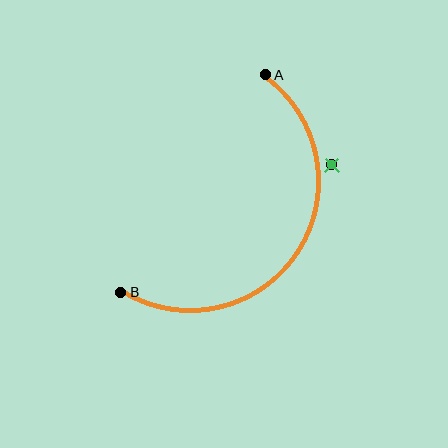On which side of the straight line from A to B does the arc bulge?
The arc bulges to the right of the straight line connecting A and B.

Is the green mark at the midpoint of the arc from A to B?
No — the green mark does not lie on the arc at all. It sits slightly outside the curve.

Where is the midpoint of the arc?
The arc midpoint is the point on the curve farthest from the straight line joining A and B. It sits to the right of that line.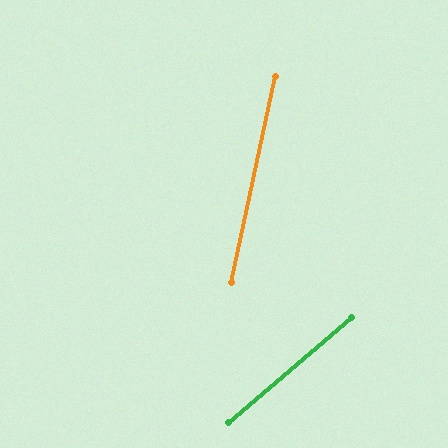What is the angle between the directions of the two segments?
Approximately 38 degrees.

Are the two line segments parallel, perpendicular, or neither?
Neither parallel nor perpendicular — they differ by about 38°.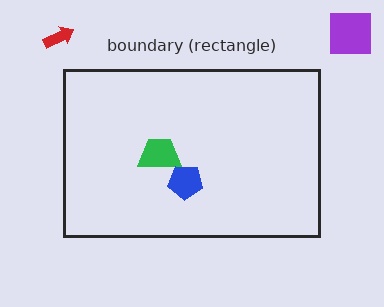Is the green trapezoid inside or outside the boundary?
Inside.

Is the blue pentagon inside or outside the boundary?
Inside.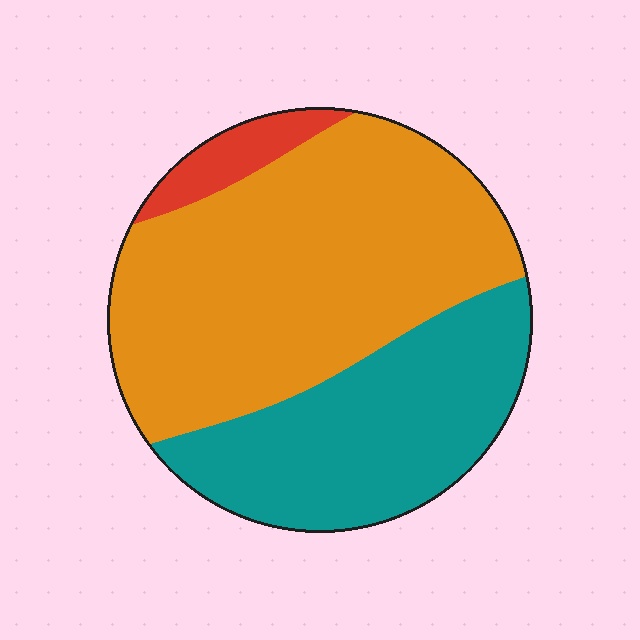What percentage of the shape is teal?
Teal covers 35% of the shape.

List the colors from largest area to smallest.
From largest to smallest: orange, teal, red.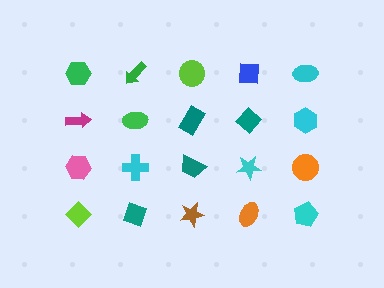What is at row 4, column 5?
A cyan pentagon.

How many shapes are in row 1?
5 shapes.